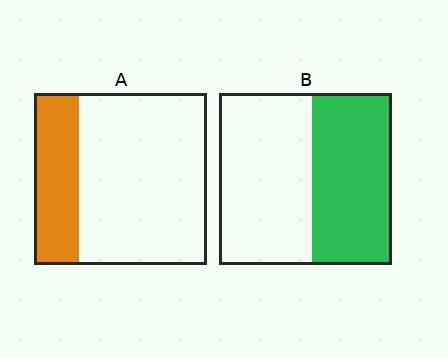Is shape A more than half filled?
No.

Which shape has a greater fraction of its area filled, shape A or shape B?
Shape B.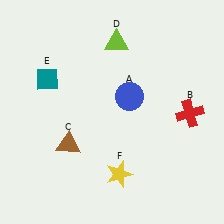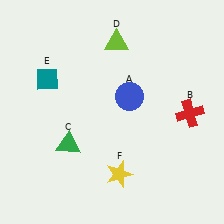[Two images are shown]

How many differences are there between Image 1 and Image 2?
There is 1 difference between the two images.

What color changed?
The triangle (C) changed from brown in Image 1 to green in Image 2.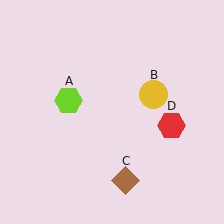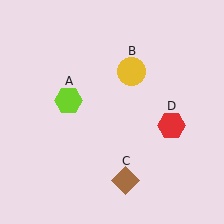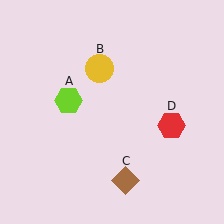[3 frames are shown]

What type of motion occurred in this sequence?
The yellow circle (object B) rotated counterclockwise around the center of the scene.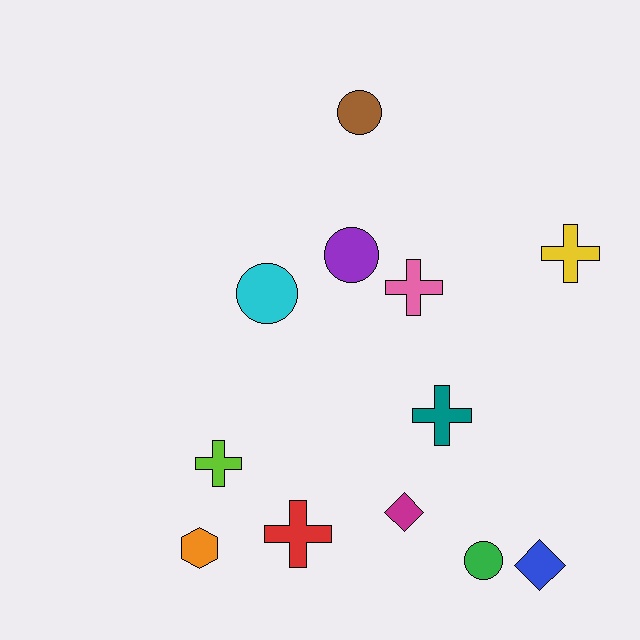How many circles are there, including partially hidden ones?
There are 4 circles.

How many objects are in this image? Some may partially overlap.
There are 12 objects.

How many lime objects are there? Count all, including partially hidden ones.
There is 1 lime object.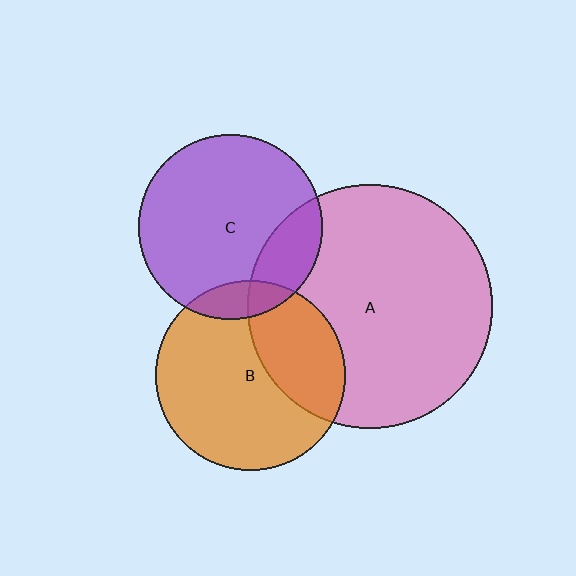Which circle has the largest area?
Circle A (pink).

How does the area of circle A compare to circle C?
Approximately 1.8 times.